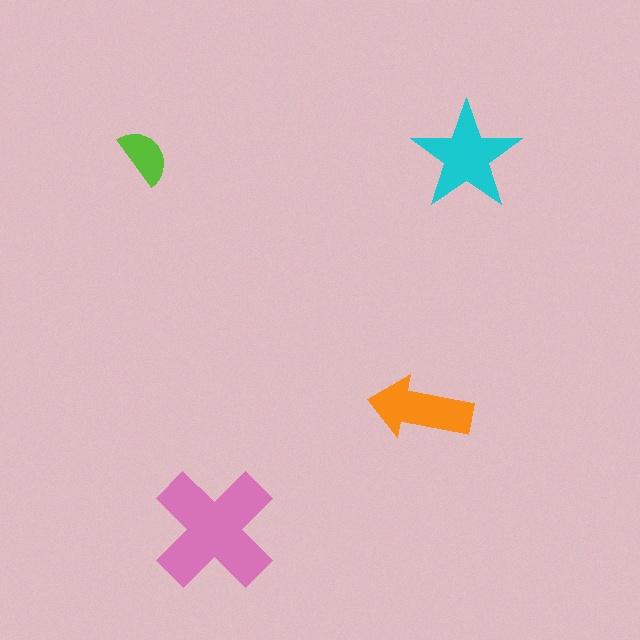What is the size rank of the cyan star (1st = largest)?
2nd.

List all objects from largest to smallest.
The pink cross, the cyan star, the orange arrow, the lime semicircle.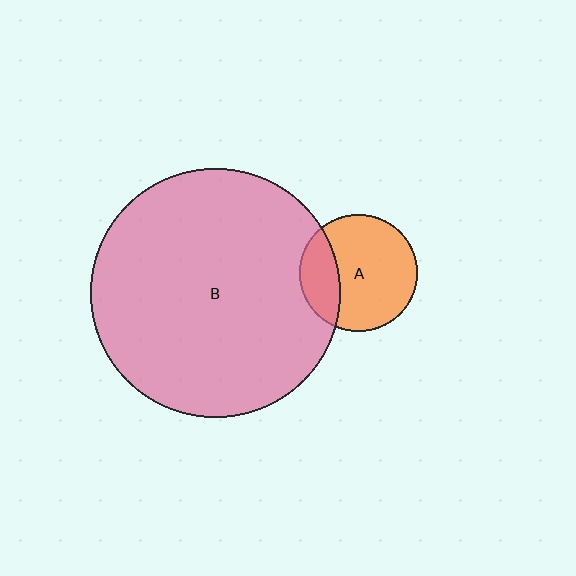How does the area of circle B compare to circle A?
Approximately 4.5 times.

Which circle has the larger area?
Circle B (pink).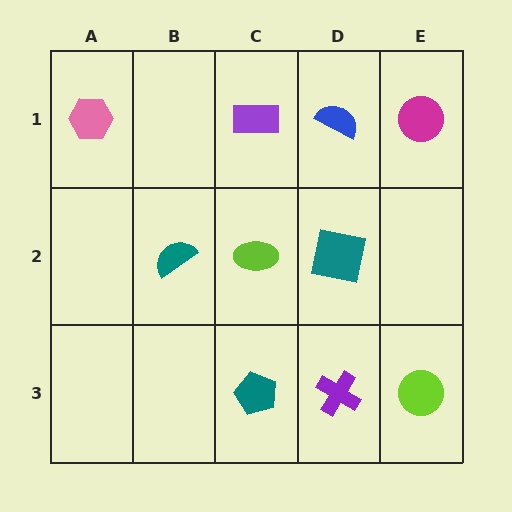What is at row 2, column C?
A lime ellipse.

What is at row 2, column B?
A teal semicircle.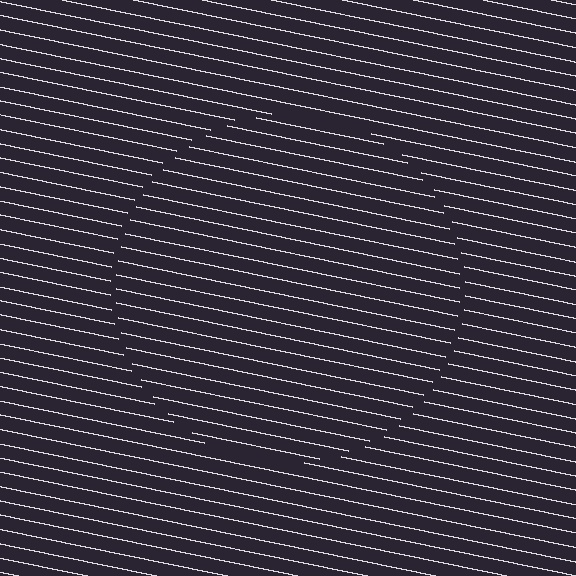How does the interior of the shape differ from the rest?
The interior of the shape contains the same grating, shifted by half a period — the contour is defined by the phase discontinuity where line-ends from the inner and outer gratings abut.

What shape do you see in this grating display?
An illusory circle. The interior of the shape contains the same grating, shifted by half a period — the contour is defined by the phase discontinuity where line-ends from the inner and outer gratings abut.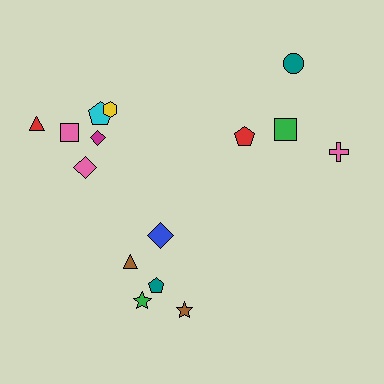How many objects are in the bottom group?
There are 5 objects.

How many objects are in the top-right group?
There are 4 objects.